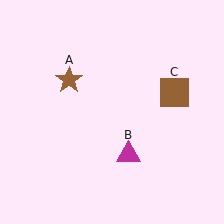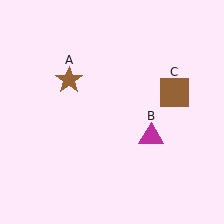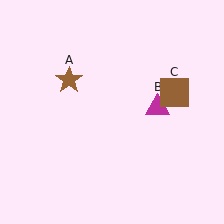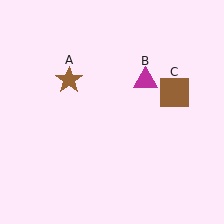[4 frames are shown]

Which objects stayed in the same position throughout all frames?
Brown star (object A) and brown square (object C) remained stationary.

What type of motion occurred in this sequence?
The magenta triangle (object B) rotated counterclockwise around the center of the scene.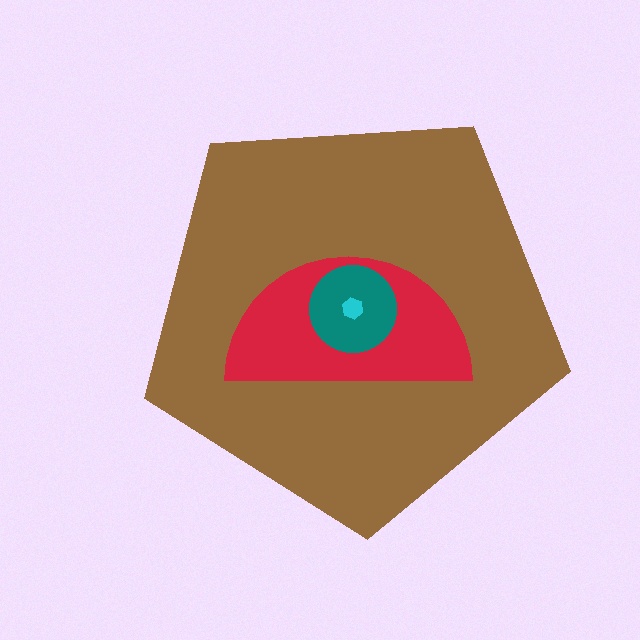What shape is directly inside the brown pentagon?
The red semicircle.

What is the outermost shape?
The brown pentagon.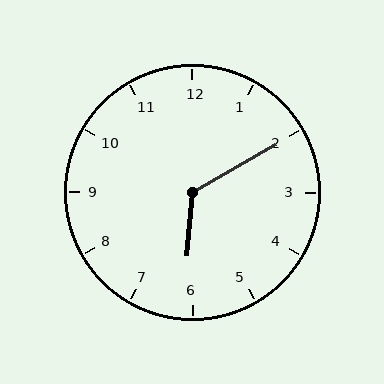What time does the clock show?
6:10.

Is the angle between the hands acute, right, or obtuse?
It is obtuse.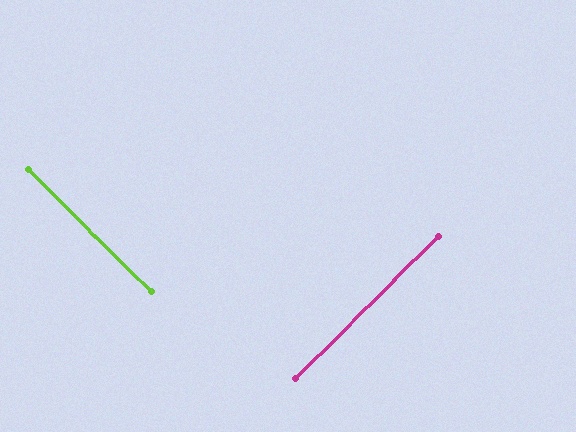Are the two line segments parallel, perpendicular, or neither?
Perpendicular — they meet at approximately 90°.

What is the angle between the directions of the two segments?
Approximately 90 degrees.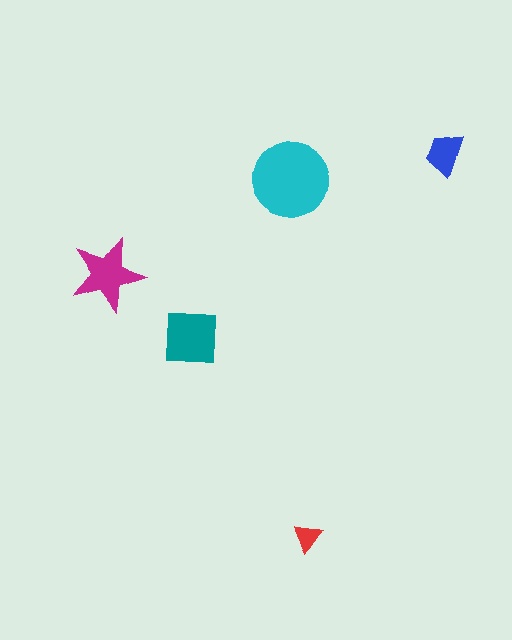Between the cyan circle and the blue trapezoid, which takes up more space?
The cyan circle.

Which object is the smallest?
The red triangle.